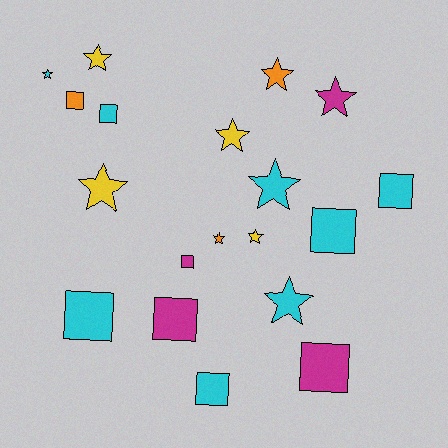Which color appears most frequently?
Cyan, with 8 objects.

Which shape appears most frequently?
Star, with 10 objects.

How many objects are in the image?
There are 19 objects.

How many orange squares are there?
There is 1 orange square.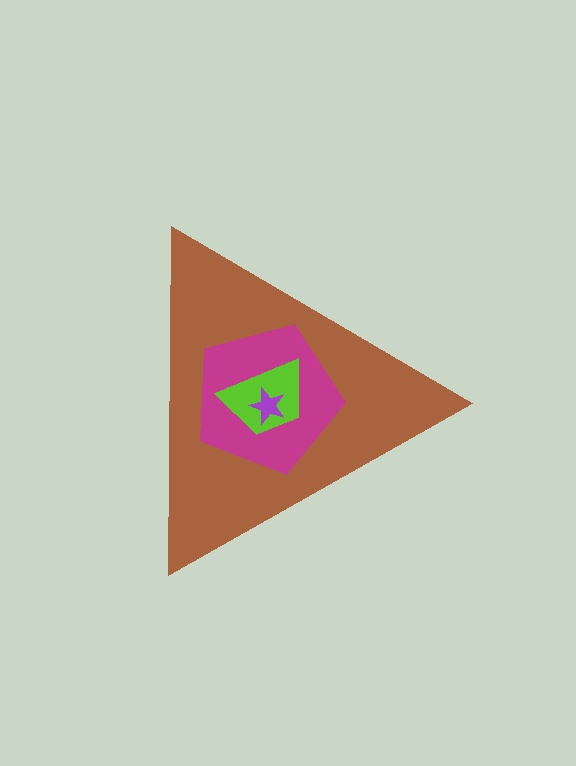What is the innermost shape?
The purple star.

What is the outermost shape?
The brown triangle.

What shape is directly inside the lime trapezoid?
The purple star.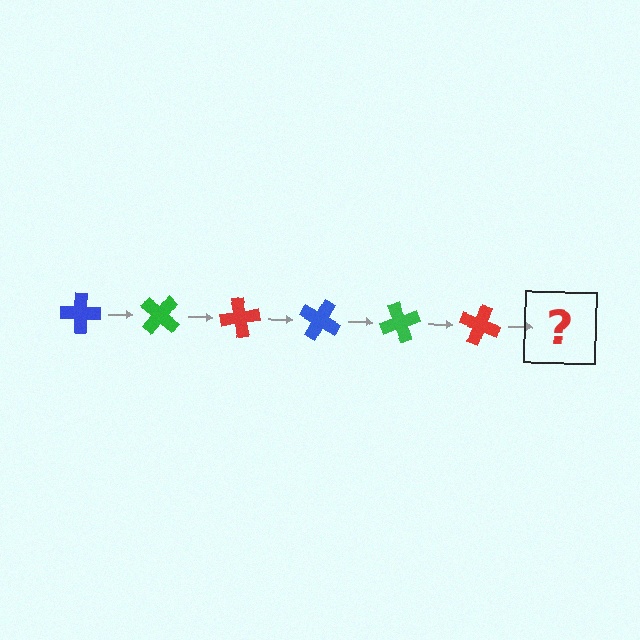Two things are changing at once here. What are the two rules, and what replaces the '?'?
The two rules are that it rotates 40 degrees each step and the color cycles through blue, green, and red. The '?' should be a blue cross, rotated 240 degrees from the start.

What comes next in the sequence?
The next element should be a blue cross, rotated 240 degrees from the start.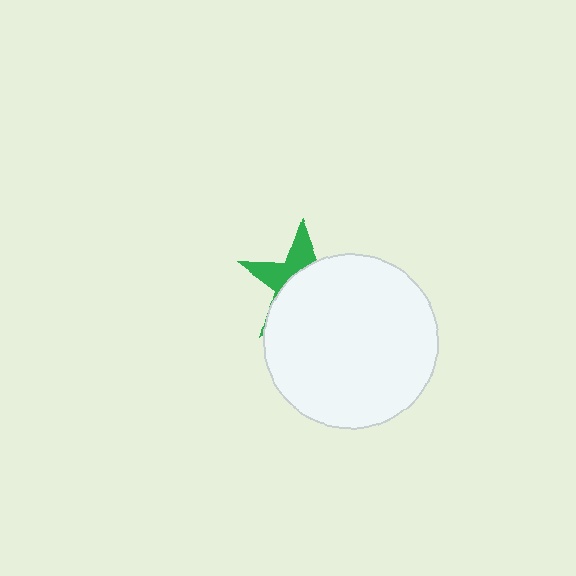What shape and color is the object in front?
The object in front is a white circle.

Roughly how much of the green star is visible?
A small part of it is visible (roughly 34%).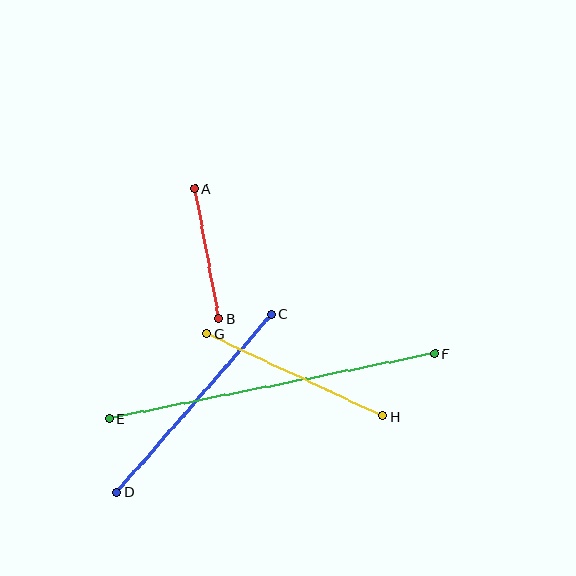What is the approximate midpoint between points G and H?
The midpoint is at approximately (294, 375) pixels.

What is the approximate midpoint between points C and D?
The midpoint is at approximately (194, 403) pixels.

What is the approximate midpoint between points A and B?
The midpoint is at approximately (207, 253) pixels.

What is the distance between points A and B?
The distance is approximately 132 pixels.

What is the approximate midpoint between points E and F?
The midpoint is at approximately (272, 386) pixels.